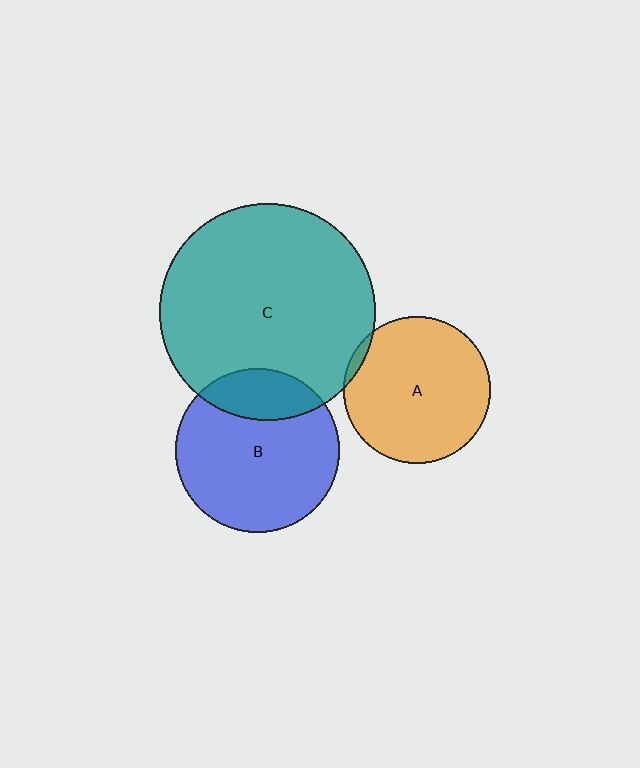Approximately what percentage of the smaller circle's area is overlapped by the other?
Approximately 5%.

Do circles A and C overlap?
Yes.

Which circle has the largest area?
Circle C (teal).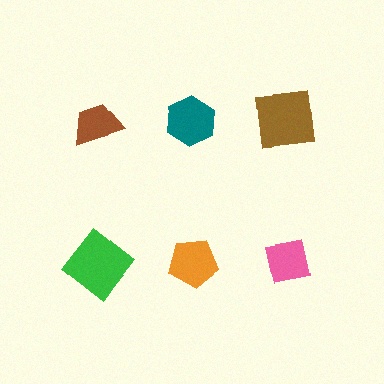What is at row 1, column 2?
A teal hexagon.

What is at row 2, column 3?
A pink square.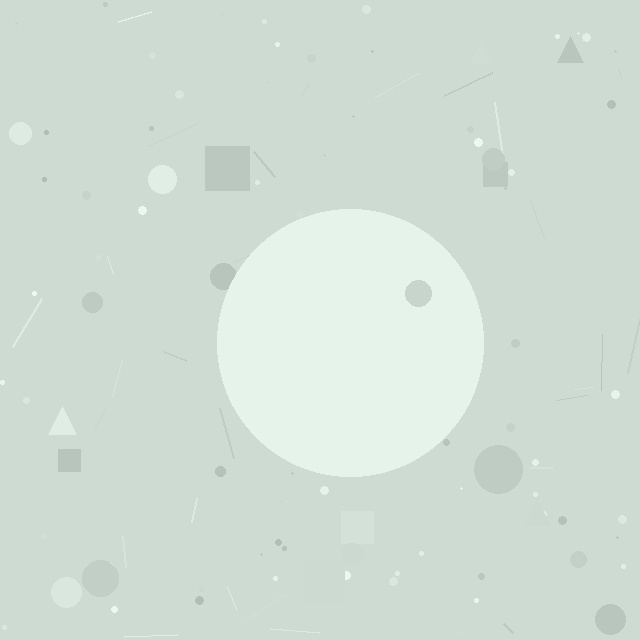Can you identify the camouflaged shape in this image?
The camouflaged shape is a circle.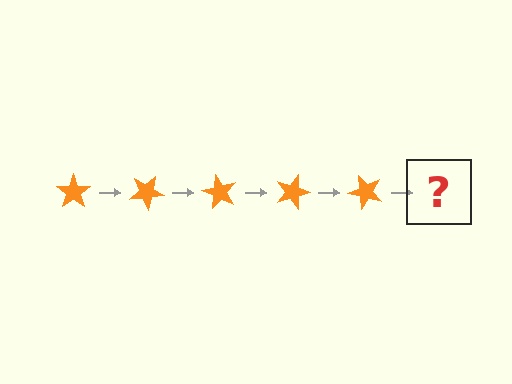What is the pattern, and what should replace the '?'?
The pattern is that the star rotates 30 degrees each step. The '?' should be an orange star rotated 150 degrees.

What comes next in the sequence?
The next element should be an orange star rotated 150 degrees.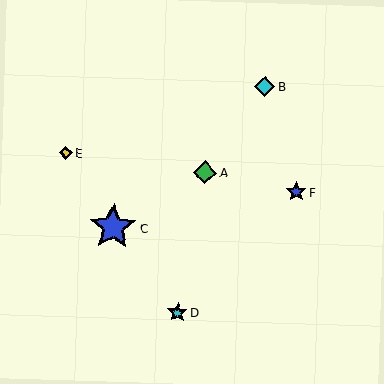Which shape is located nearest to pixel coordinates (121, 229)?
The blue star (labeled C) at (113, 227) is nearest to that location.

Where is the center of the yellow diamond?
The center of the yellow diamond is at (66, 153).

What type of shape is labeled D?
Shape D is a cyan star.